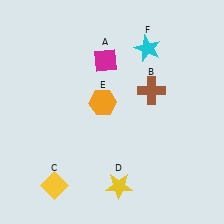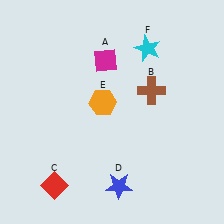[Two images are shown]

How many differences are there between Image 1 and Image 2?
There are 2 differences between the two images.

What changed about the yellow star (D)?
In Image 1, D is yellow. In Image 2, it changed to blue.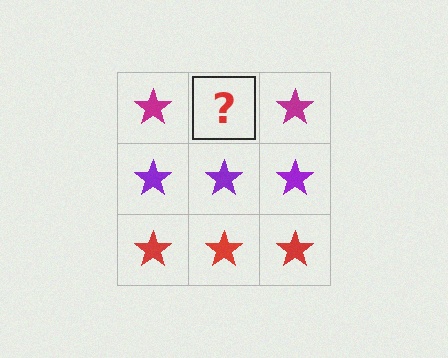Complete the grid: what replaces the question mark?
The question mark should be replaced with a magenta star.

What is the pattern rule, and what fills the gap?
The rule is that each row has a consistent color. The gap should be filled with a magenta star.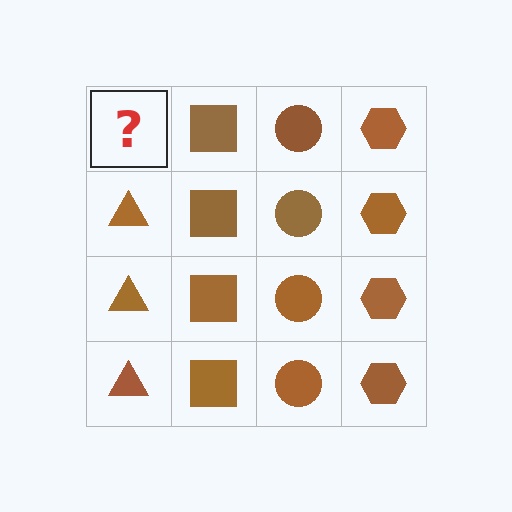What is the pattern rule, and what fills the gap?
The rule is that each column has a consistent shape. The gap should be filled with a brown triangle.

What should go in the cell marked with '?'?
The missing cell should contain a brown triangle.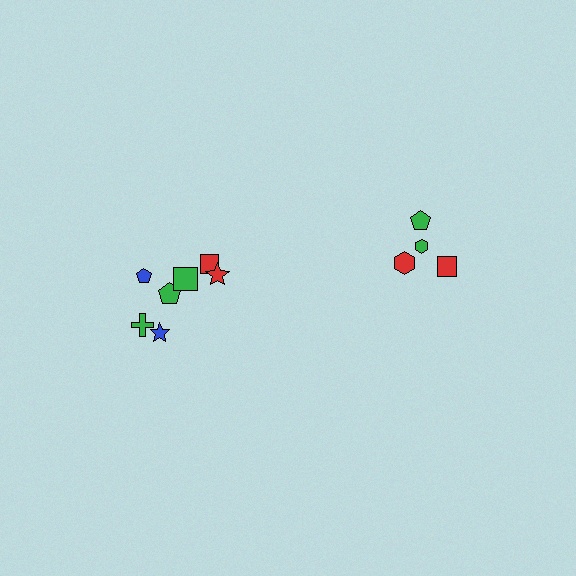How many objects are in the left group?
There are 7 objects.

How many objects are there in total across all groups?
There are 11 objects.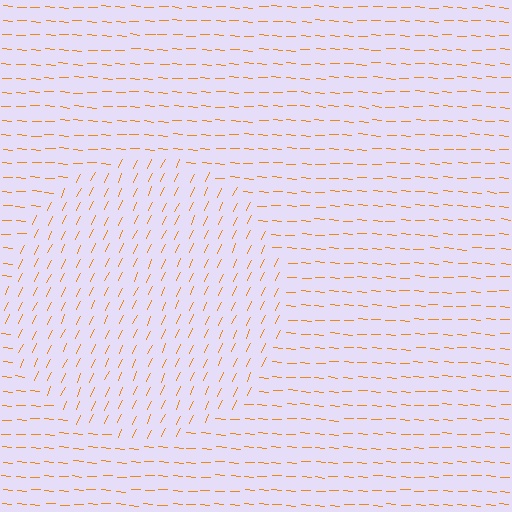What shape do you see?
I see a circle.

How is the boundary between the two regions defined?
The boundary is defined purely by a change in line orientation (approximately 69 degrees difference). All lines are the same color and thickness.